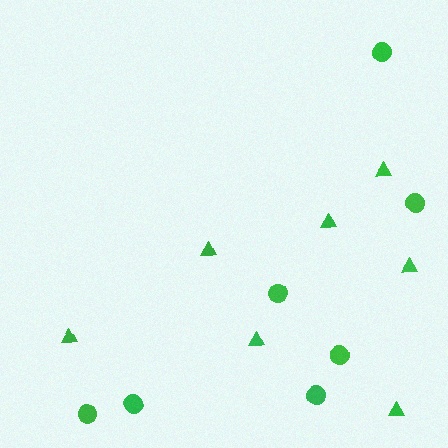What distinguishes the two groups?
There are 2 groups: one group of circles (7) and one group of triangles (7).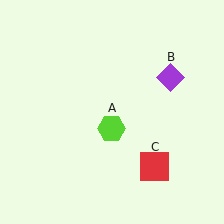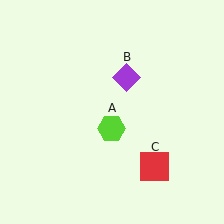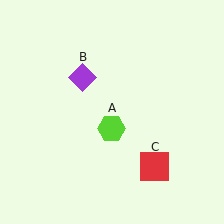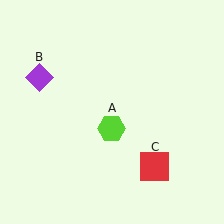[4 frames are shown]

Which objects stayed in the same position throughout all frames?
Lime hexagon (object A) and red square (object C) remained stationary.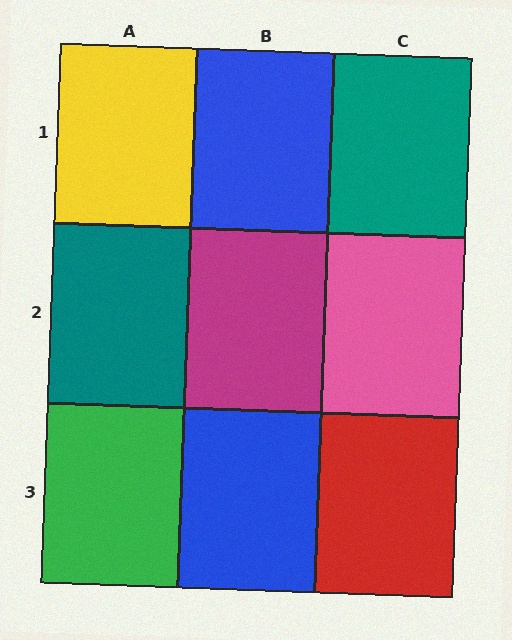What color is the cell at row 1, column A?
Yellow.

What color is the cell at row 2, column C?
Pink.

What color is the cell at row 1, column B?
Blue.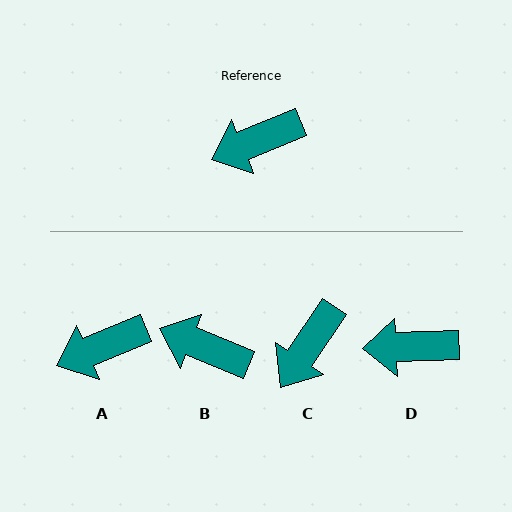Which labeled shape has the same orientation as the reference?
A.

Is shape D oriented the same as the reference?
No, it is off by about 21 degrees.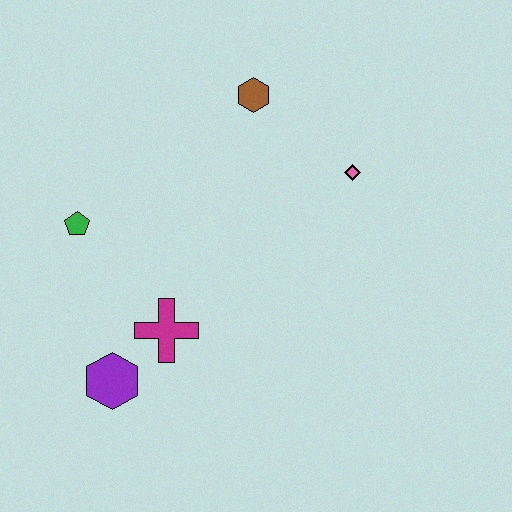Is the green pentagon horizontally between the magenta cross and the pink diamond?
No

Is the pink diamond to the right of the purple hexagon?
Yes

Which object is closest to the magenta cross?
The purple hexagon is closest to the magenta cross.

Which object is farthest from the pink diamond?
The purple hexagon is farthest from the pink diamond.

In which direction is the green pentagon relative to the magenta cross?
The green pentagon is above the magenta cross.